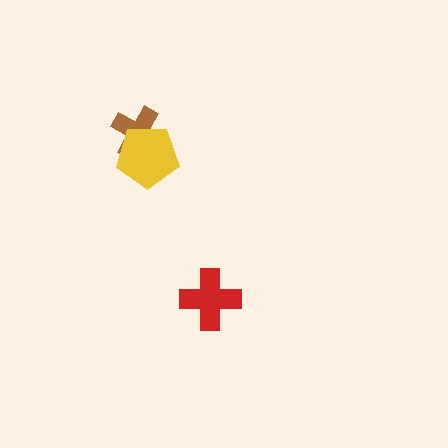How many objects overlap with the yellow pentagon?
1 object overlaps with the yellow pentagon.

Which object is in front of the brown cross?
The yellow pentagon is in front of the brown cross.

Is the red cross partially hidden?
No, no other shape covers it.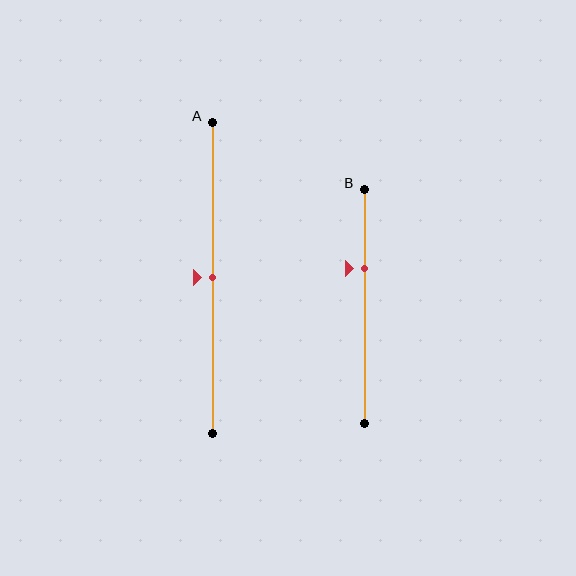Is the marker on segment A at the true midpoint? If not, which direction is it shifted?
Yes, the marker on segment A is at the true midpoint.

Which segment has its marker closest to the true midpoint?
Segment A has its marker closest to the true midpoint.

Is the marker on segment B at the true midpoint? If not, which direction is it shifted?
No, the marker on segment B is shifted upward by about 16% of the segment length.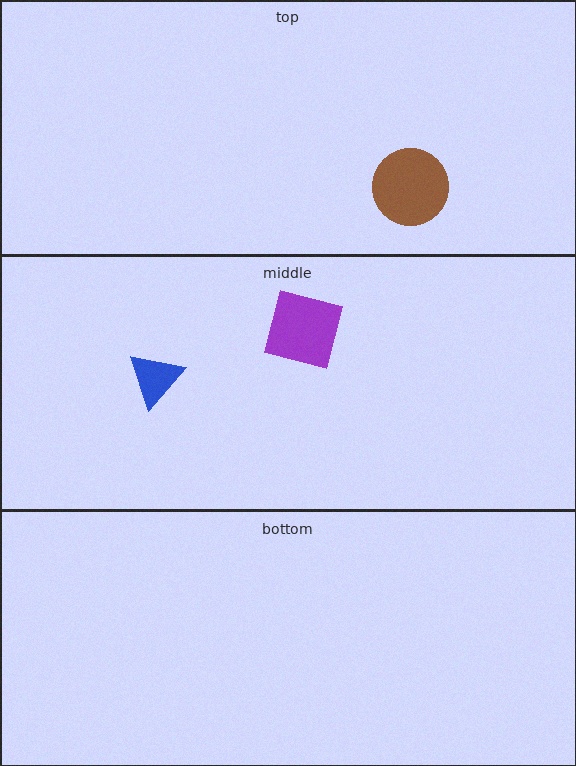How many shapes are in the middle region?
2.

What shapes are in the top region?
The brown circle.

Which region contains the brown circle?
The top region.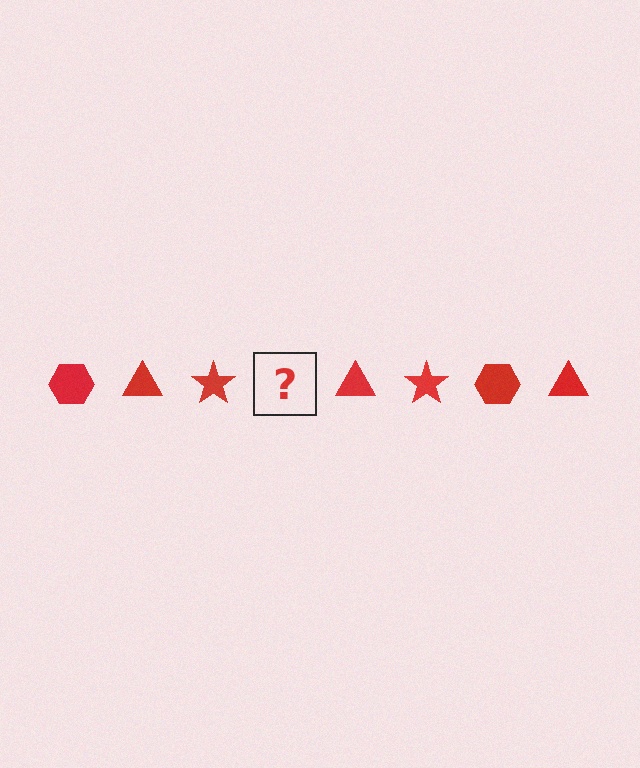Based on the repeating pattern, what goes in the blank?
The blank should be a red hexagon.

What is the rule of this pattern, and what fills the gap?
The rule is that the pattern cycles through hexagon, triangle, star shapes in red. The gap should be filled with a red hexagon.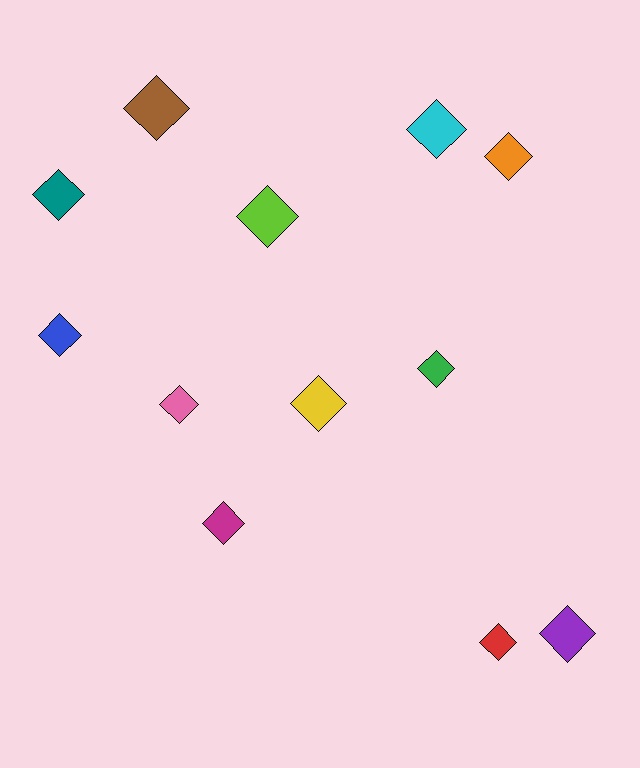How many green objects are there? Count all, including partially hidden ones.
There is 1 green object.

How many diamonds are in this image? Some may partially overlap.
There are 12 diamonds.